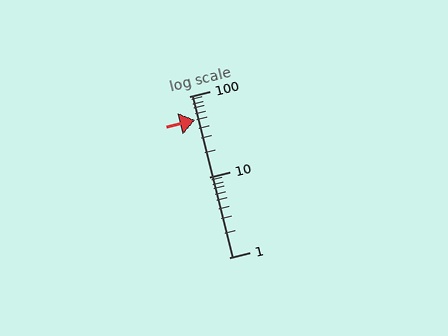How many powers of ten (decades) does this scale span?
The scale spans 2 decades, from 1 to 100.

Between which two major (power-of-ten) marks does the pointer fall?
The pointer is between 10 and 100.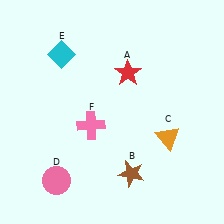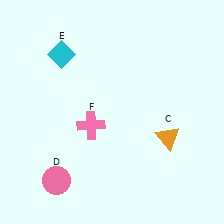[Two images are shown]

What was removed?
The red star (A), the brown star (B) were removed in Image 2.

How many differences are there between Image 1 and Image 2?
There are 2 differences between the two images.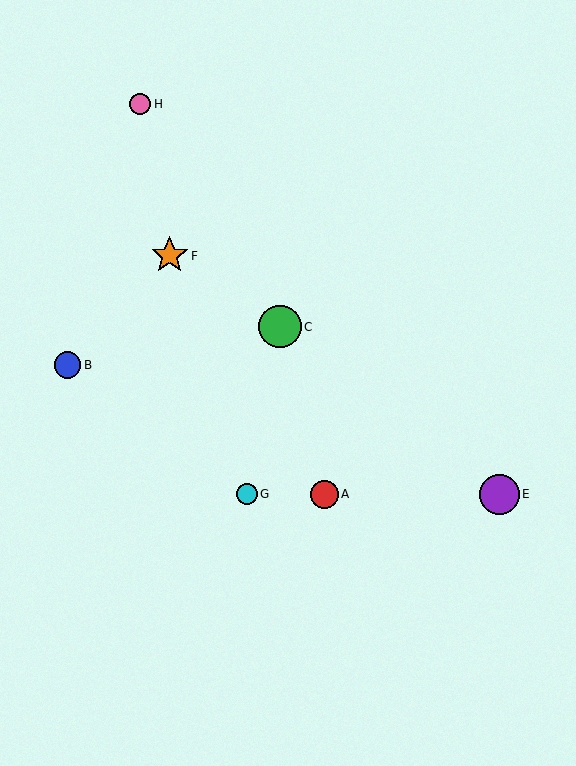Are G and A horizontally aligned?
Yes, both are at y≈494.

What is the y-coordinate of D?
Object D is at y≈494.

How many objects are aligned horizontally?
4 objects (A, D, E, G) are aligned horizontally.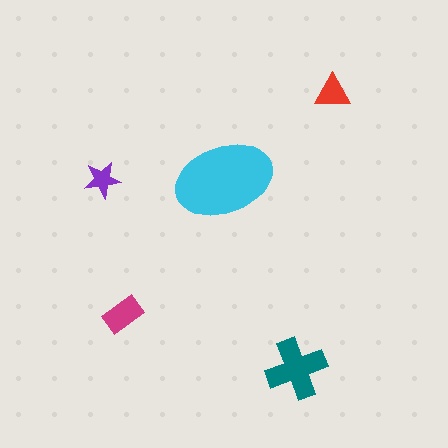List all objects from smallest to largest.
The purple star, the red triangle, the magenta rectangle, the teal cross, the cyan ellipse.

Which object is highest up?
The red triangle is topmost.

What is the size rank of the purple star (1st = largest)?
5th.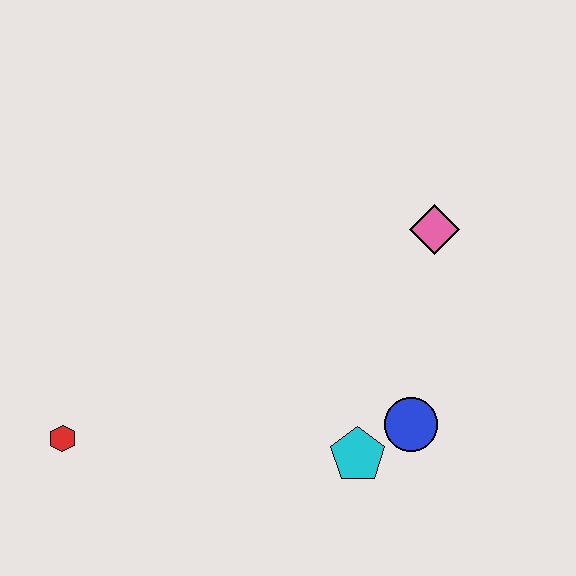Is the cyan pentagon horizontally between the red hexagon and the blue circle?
Yes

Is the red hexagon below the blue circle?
Yes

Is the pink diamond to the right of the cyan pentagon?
Yes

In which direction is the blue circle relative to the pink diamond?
The blue circle is below the pink diamond.